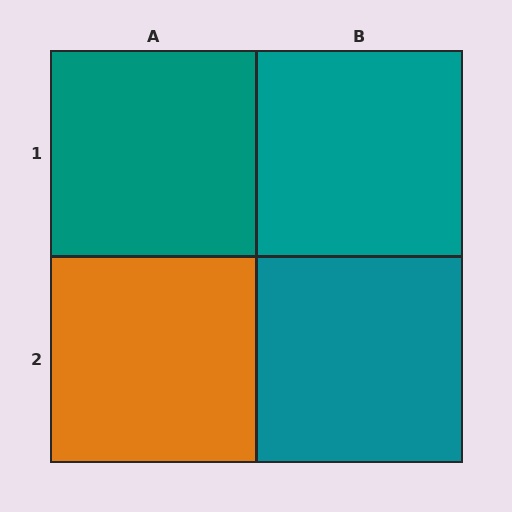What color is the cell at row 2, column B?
Teal.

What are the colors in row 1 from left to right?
Teal, teal.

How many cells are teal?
3 cells are teal.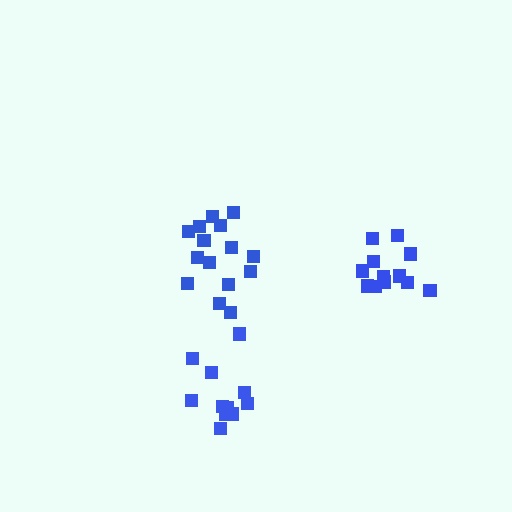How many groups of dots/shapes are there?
There are 3 groups.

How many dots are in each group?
Group 1: 15 dots, Group 2: 11 dots, Group 3: 12 dots (38 total).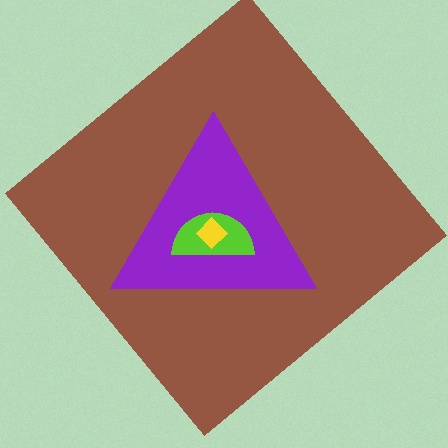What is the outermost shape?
The brown diamond.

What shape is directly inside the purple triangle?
The lime semicircle.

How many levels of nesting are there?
4.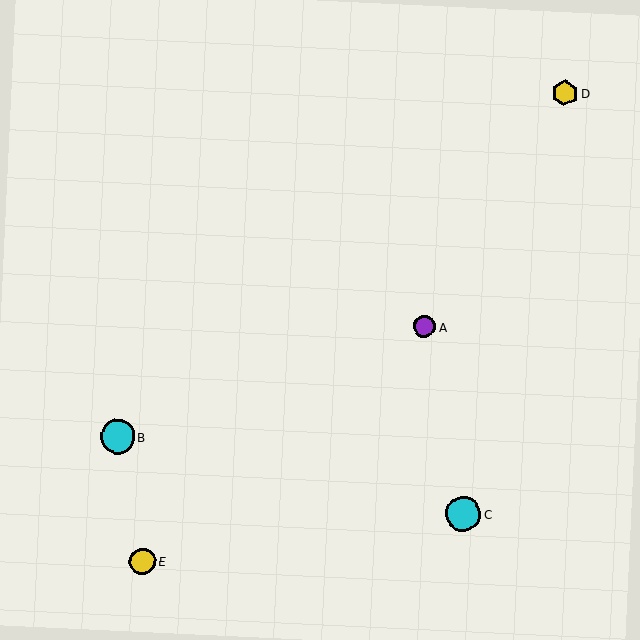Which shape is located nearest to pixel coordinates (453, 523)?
The cyan circle (labeled C) at (463, 514) is nearest to that location.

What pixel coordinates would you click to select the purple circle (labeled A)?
Click at (424, 327) to select the purple circle A.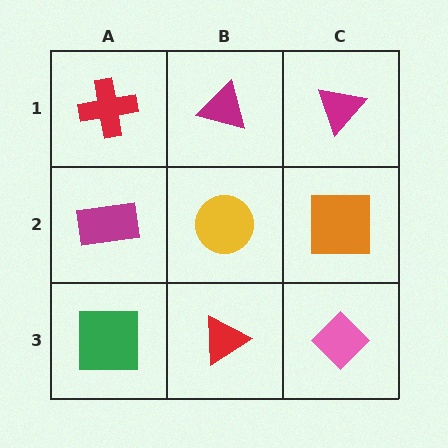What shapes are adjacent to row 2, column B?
A magenta triangle (row 1, column B), a red triangle (row 3, column B), a magenta rectangle (row 2, column A), an orange square (row 2, column C).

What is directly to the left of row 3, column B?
A green square.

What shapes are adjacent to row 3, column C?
An orange square (row 2, column C), a red triangle (row 3, column B).